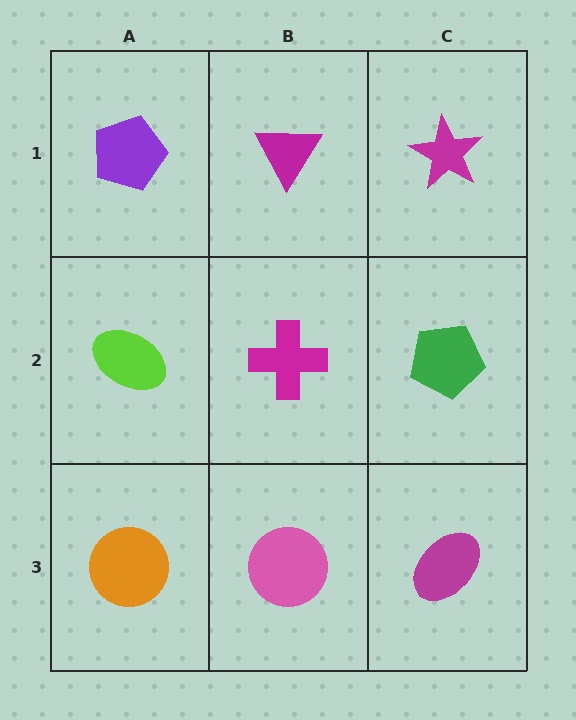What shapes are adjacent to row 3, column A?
A lime ellipse (row 2, column A), a pink circle (row 3, column B).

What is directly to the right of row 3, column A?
A pink circle.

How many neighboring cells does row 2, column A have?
3.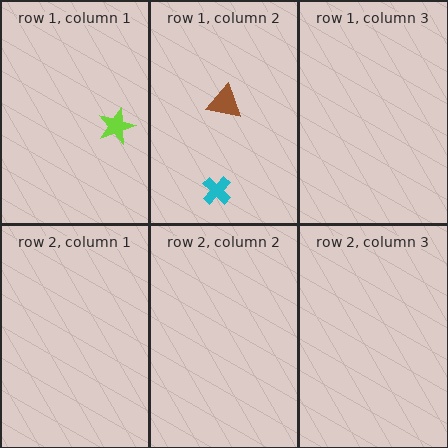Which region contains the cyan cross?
The row 1, column 2 region.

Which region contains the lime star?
The row 1, column 1 region.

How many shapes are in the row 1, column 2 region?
2.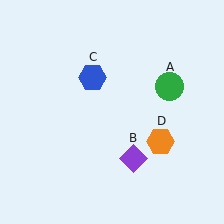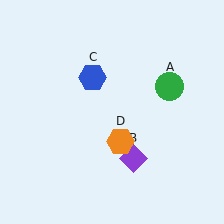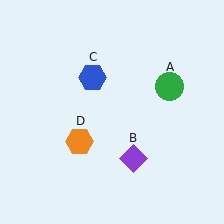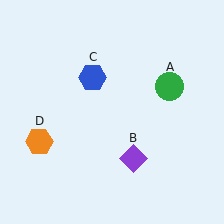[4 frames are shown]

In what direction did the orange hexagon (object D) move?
The orange hexagon (object D) moved left.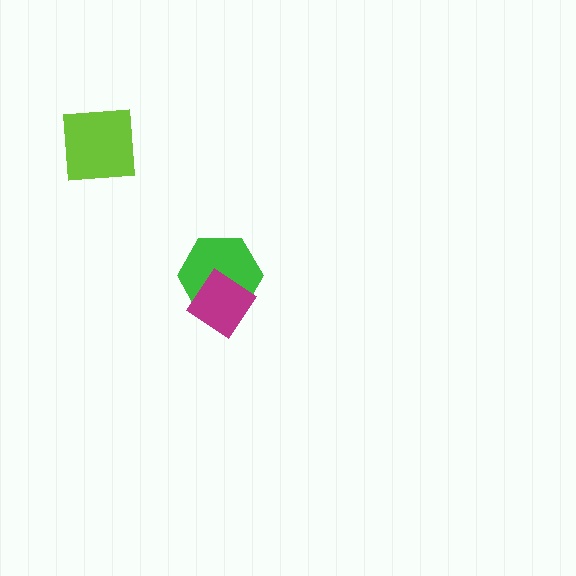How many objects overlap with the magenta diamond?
1 object overlaps with the magenta diamond.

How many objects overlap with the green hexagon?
1 object overlaps with the green hexagon.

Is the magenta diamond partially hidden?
No, no other shape covers it.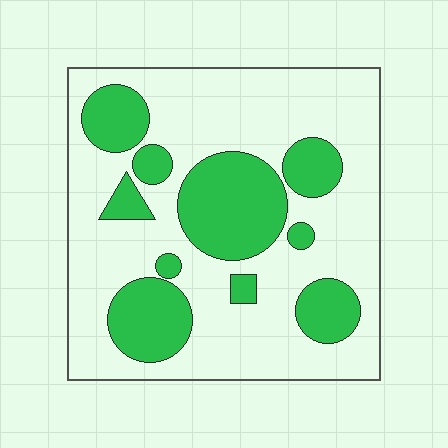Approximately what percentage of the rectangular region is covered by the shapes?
Approximately 30%.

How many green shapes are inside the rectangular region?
10.